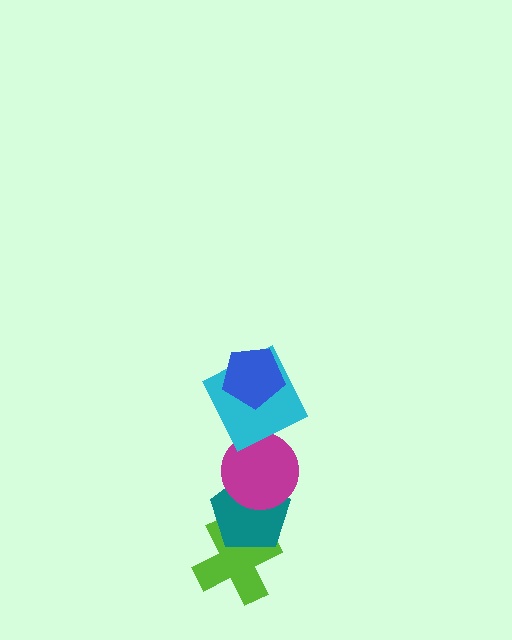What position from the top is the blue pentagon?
The blue pentagon is 1st from the top.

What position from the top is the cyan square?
The cyan square is 2nd from the top.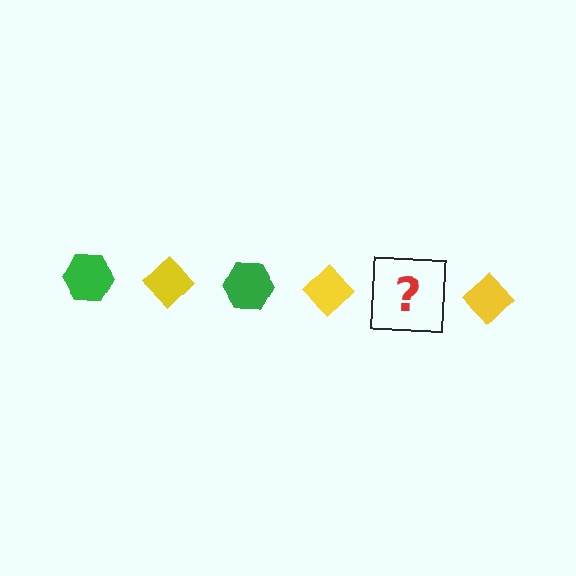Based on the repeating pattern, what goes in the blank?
The blank should be a green hexagon.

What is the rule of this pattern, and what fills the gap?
The rule is that the pattern alternates between green hexagon and yellow diamond. The gap should be filled with a green hexagon.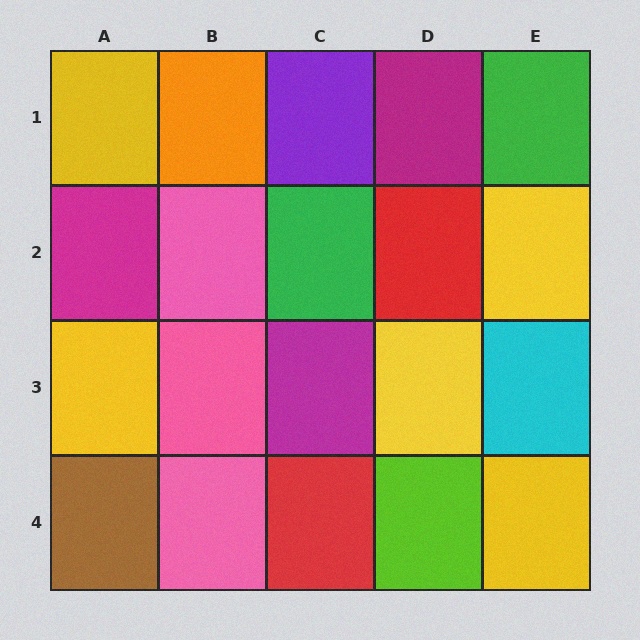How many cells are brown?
1 cell is brown.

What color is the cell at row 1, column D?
Magenta.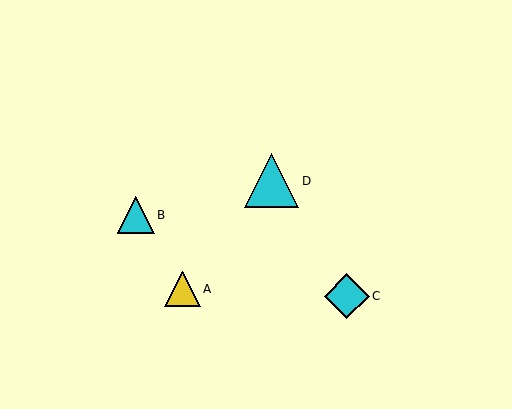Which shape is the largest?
The cyan triangle (labeled D) is the largest.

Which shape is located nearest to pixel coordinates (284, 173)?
The cyan triangle (labeled D) at (272, 181) is nearest to that location.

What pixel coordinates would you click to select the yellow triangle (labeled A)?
Click at (182, 289) to select the yellow triangle A.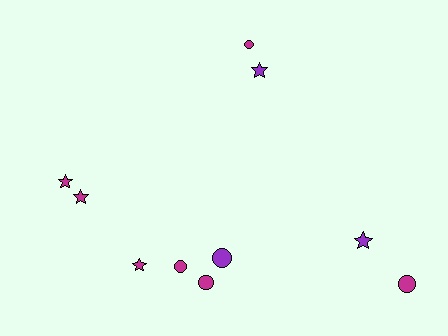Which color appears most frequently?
Magenta, with 7 objects.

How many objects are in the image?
There are 10 objects.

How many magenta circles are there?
There are 4 magenta circles.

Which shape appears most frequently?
Star, with 5 objects.